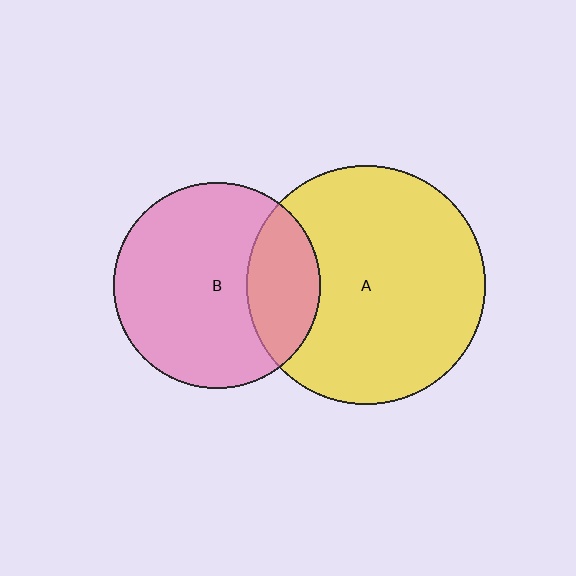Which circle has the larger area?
Circle A (yellow).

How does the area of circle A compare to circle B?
Approximately 1.3 times.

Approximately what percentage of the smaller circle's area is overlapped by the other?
Approximately 25%.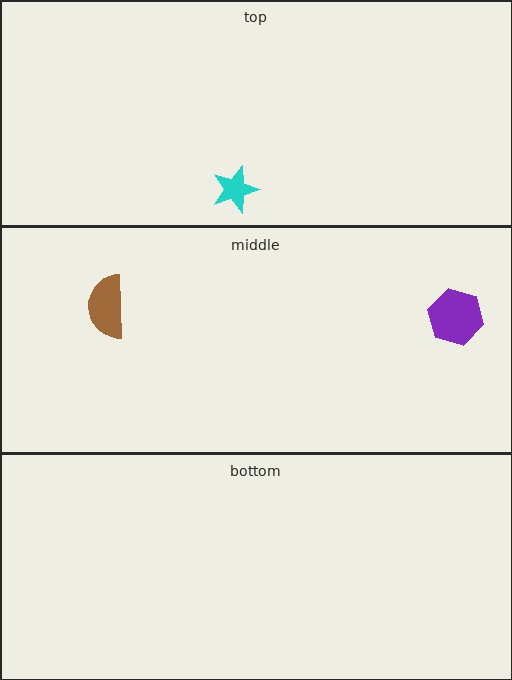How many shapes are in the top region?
1.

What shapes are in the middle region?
The brown semicircle, the purple hexagon.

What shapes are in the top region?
The cyan star.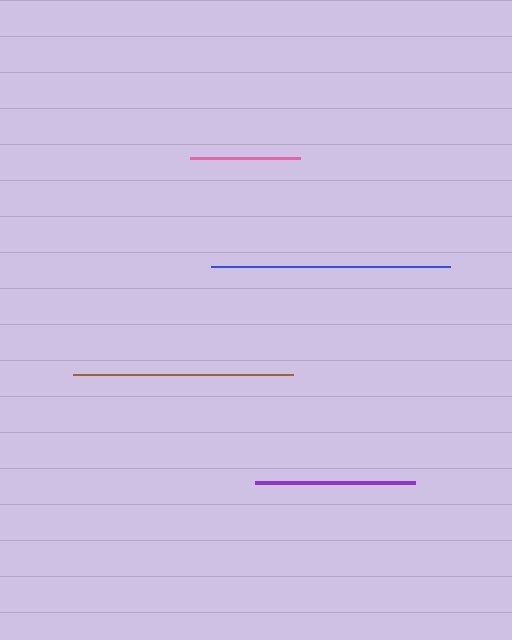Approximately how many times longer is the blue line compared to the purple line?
The blue line is approximately 1.5 times the length of the purple line.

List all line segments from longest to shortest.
From longest to shortest: blue, brown, purple, pink.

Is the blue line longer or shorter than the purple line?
The blue line is longer than the purple line.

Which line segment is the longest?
The blue line is the longest at approximately 238 pixels.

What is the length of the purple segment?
The purple segment is approximately 161 pixels long.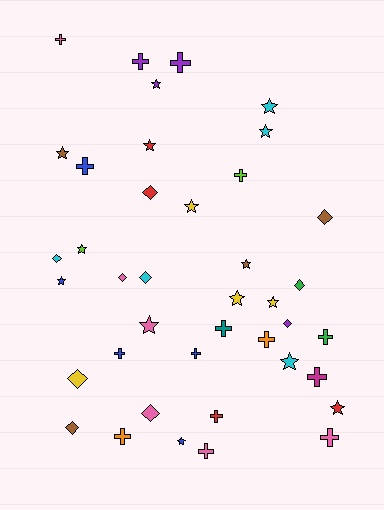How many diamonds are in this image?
There are 10 diamonds.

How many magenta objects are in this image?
There is 1 magenta object.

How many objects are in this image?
There are 40 objects.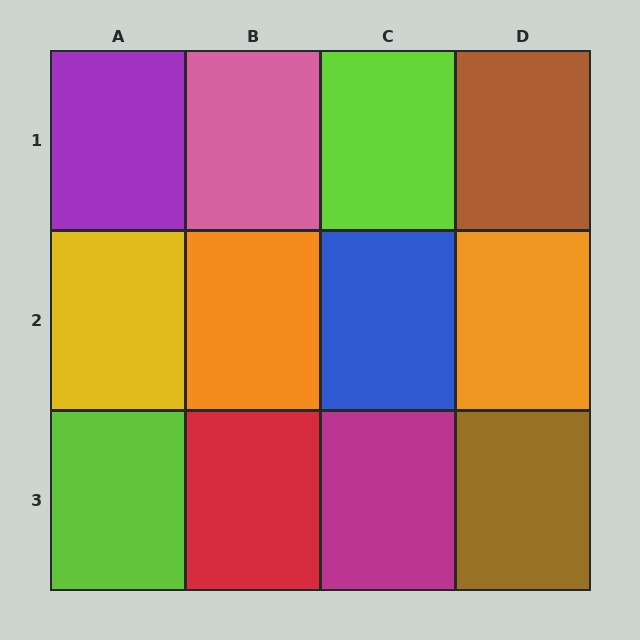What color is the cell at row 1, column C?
Lime.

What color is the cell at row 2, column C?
Blue.